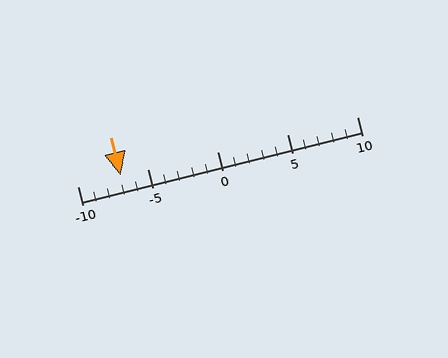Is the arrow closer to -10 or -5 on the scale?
The arrow is closer to -5.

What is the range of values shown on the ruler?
The ruler shows values from -10 to 10.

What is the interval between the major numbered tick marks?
The major tick marks are spaced 5 units apart.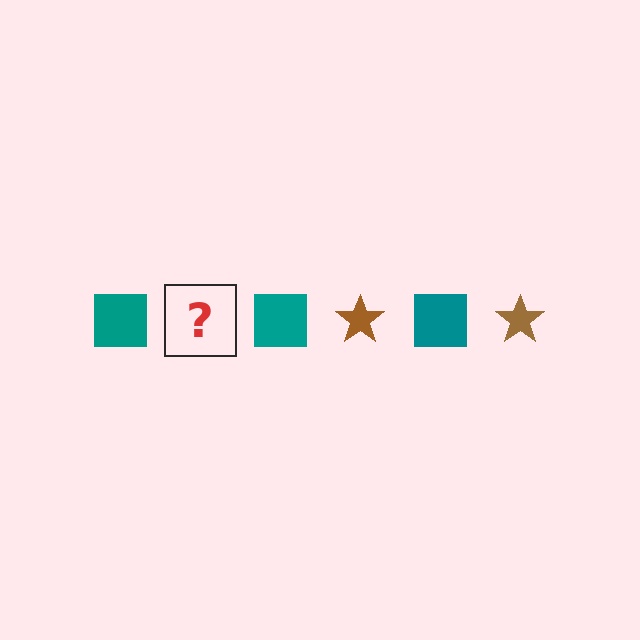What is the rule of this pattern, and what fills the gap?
The rule is that the pattern alternates between teal square and brown star. The gap should be filled with a brown star.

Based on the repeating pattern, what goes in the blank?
The blank should be a brown star.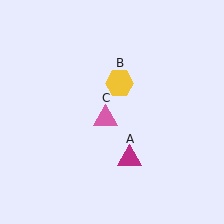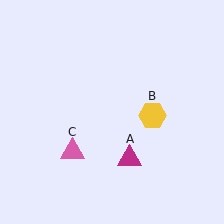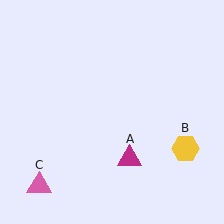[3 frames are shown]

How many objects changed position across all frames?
2 objects changed position: yellow hexagon (object B), pink triangle (object C).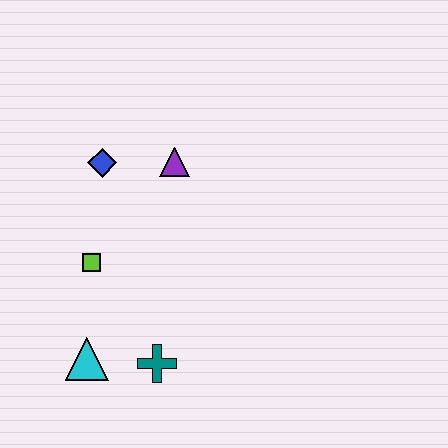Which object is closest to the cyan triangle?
The teal cross is closest to the cyan triangle.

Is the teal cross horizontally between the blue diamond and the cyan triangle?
No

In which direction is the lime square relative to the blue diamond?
The lime square is below the blue diamond.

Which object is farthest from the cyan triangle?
The purple triangle is farthest from the cyan triangle.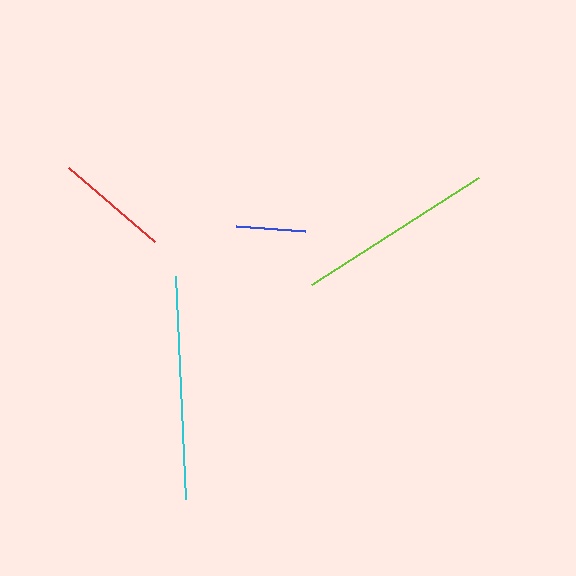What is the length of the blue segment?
The blue segment is approximately 68 pixels long.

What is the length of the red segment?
The red segment is approximately 114 pixels long.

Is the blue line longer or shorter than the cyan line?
The cyan line is longer than the blue line.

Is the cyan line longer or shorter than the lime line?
The cyan line is longer than the lime line.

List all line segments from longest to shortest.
From longest to shortest: cyan, lime, red, blue.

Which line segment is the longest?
The cyan line is the longest at approximately 224 pixels.